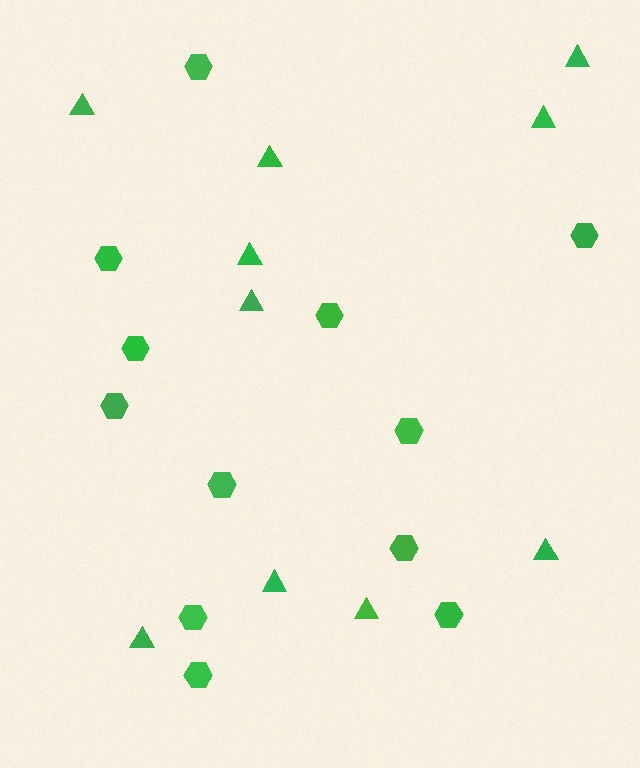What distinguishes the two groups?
There are 2 groups: one group of hexagons (12) and one group of triangles (10).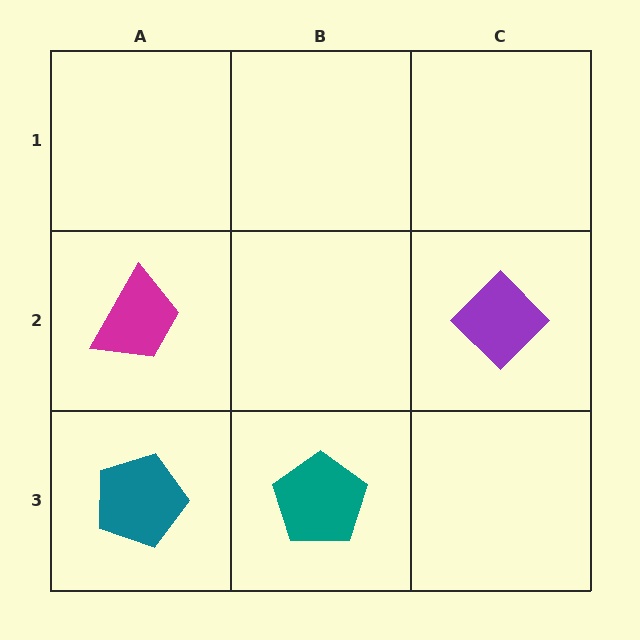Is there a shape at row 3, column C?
No, that cell is empty.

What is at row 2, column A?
A magenta trapezoid.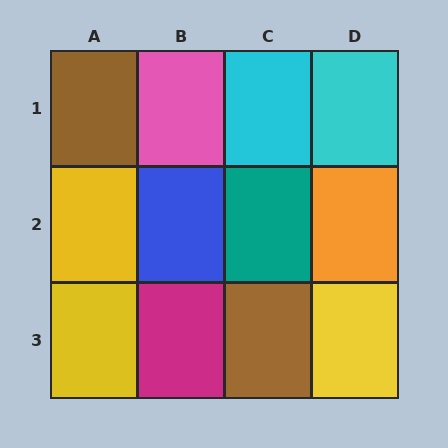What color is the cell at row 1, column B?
Pink.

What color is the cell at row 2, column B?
Blue.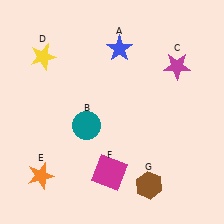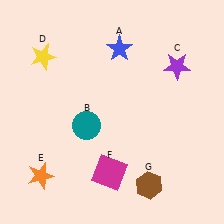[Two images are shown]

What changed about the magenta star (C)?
In Image 1, C is magenta. In Image 2, it changed to purple.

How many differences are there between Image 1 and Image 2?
There is 1 difference between the two images.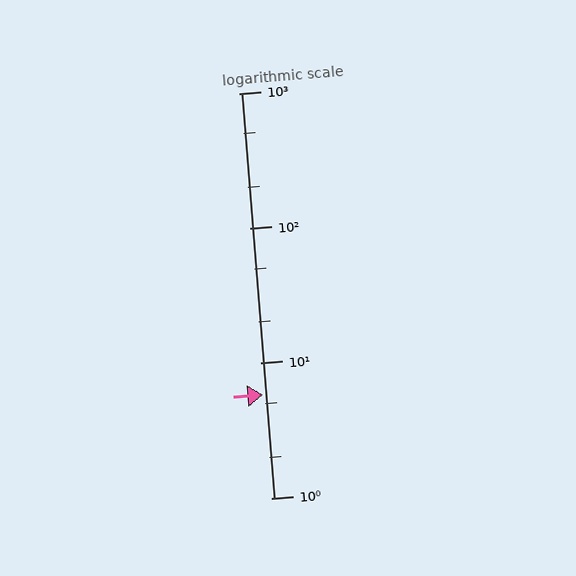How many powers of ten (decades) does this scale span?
The scale spans 3 decades, from 1 to 1000.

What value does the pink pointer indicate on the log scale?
The pointer indicates approximately 5.8.